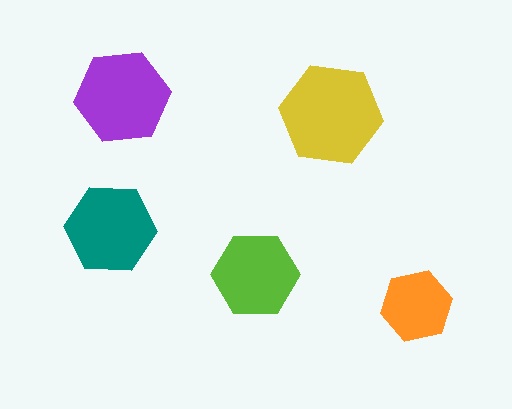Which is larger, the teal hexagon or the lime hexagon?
The teal one.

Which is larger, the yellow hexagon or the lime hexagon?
The yellow one.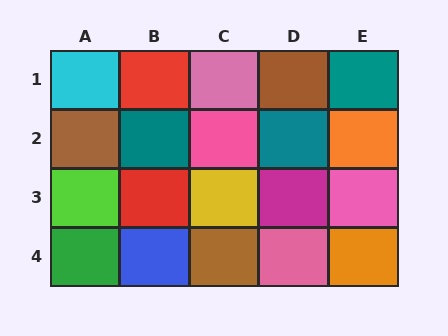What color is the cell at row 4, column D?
Pink.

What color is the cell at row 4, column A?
Green.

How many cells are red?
2 cells are red.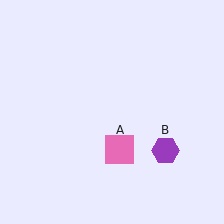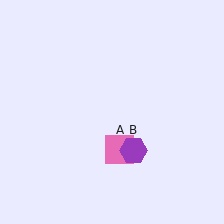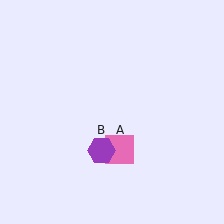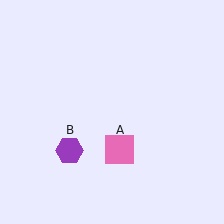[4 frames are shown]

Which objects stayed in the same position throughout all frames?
Pink square (object A) remained stationary.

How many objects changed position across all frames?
1 object changed position: purple hexagon (object B).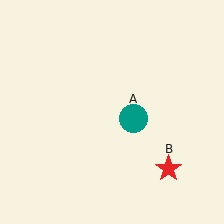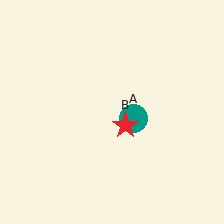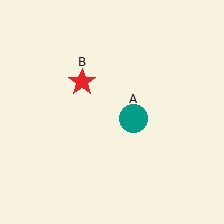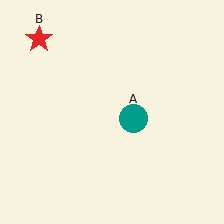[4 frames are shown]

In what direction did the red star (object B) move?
The red star (object B) moved up and to the left.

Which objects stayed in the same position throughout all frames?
Teal circle (object A) remained stationary.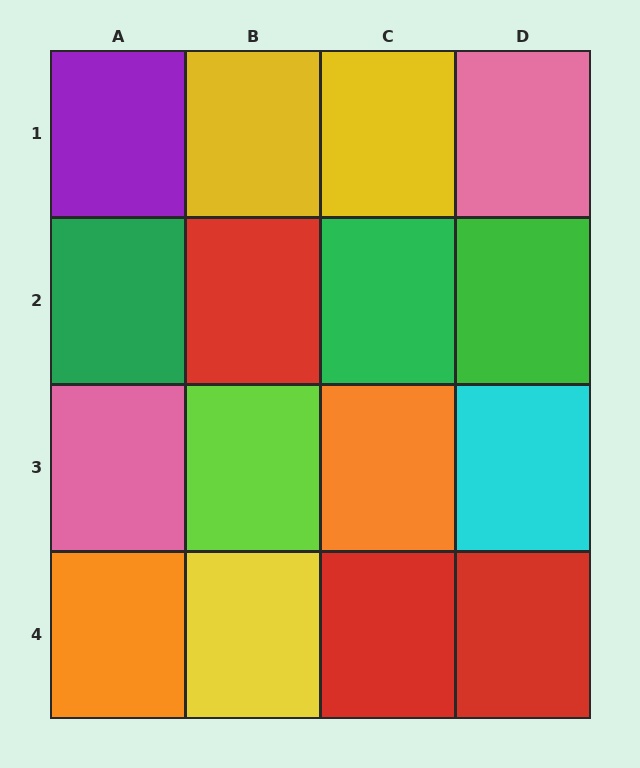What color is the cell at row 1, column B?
Yellow.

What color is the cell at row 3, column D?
Cyan.